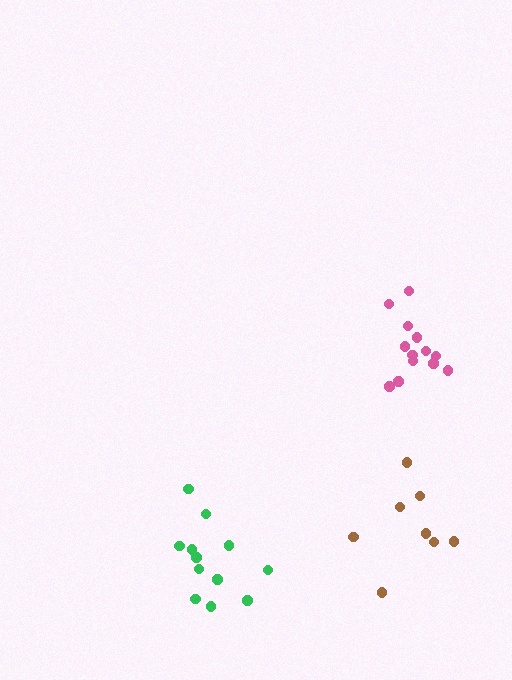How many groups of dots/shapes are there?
There are 3 groups.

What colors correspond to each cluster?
The clusters are colored: pink, green, brown.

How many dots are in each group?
Group 1: 13 dots, Group 2: 12 dots, Group 3: 8 dots (33 total).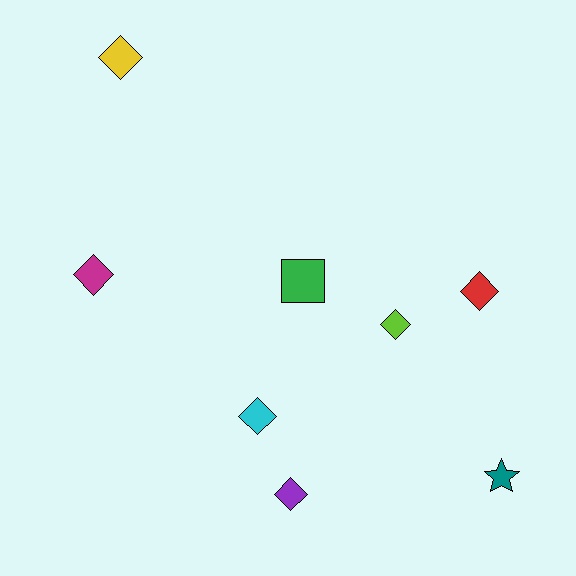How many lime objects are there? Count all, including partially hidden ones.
There is 1 lime object.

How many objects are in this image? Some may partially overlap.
There are 8 objects.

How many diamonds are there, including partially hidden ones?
There are 6 diamonds.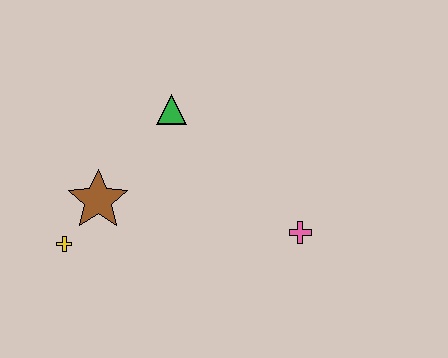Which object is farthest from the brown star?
The pink cross is farthest from the brown star.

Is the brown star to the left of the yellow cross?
No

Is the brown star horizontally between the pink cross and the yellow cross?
Yes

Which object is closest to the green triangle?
The brown star is closest to the green triangle.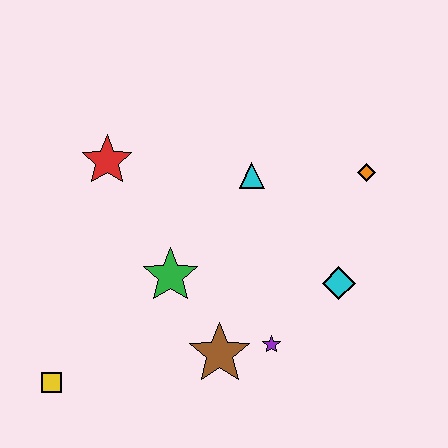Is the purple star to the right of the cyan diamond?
No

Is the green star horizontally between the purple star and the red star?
Yes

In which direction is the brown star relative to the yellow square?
The brown star is to the right of the yellow square.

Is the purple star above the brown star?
Yes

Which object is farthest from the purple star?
The red star is farthest from the purple star.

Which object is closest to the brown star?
The purple star is closest to the brown star.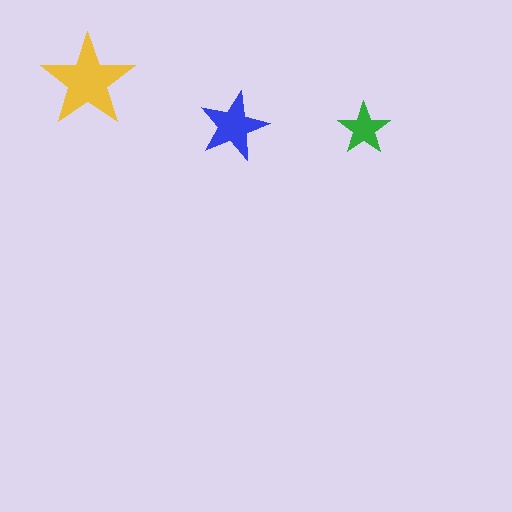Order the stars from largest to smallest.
the yellow one, the blue one, the green one.